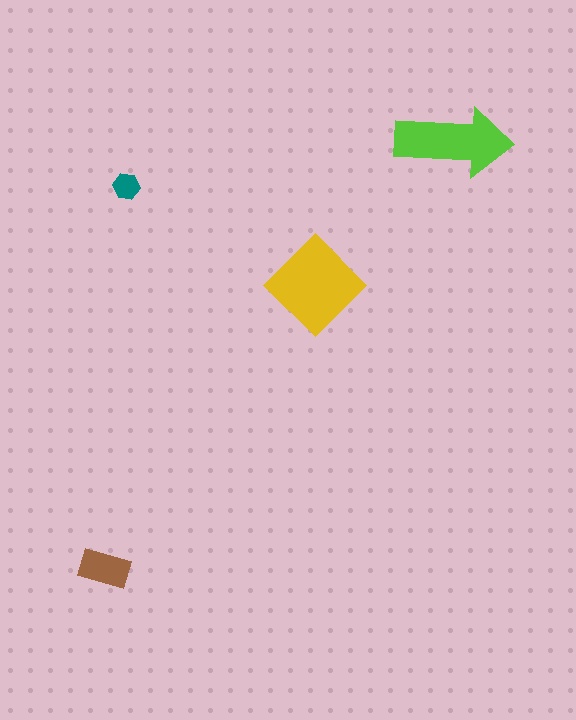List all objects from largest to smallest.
The yellow diamond, the lime arrow, the brown rectangle, the teal hexagon.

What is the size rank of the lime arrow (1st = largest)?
2nd.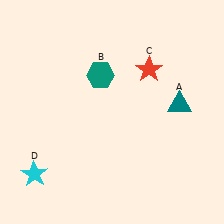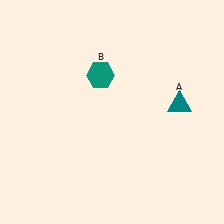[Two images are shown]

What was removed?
The red star (C), the cyan star (D) were removed in Image 2.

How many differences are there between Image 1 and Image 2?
There are 2 differences between the two images.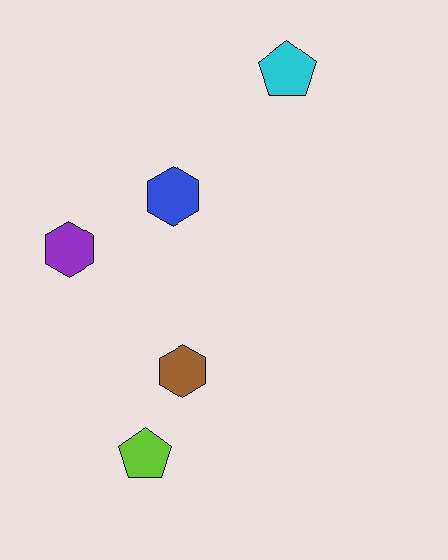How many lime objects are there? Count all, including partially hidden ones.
There is 1 lime object.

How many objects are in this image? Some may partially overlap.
There are 5 objects.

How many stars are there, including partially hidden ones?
There are no stars.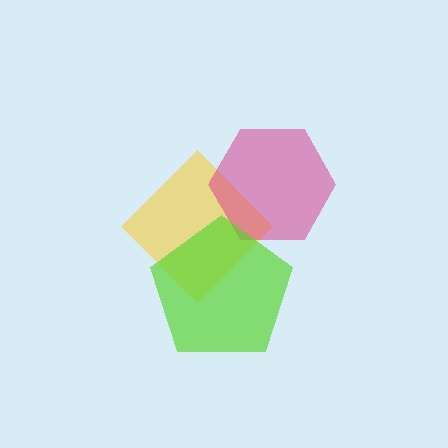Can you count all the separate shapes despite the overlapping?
Yes, there are 3 separate shapes.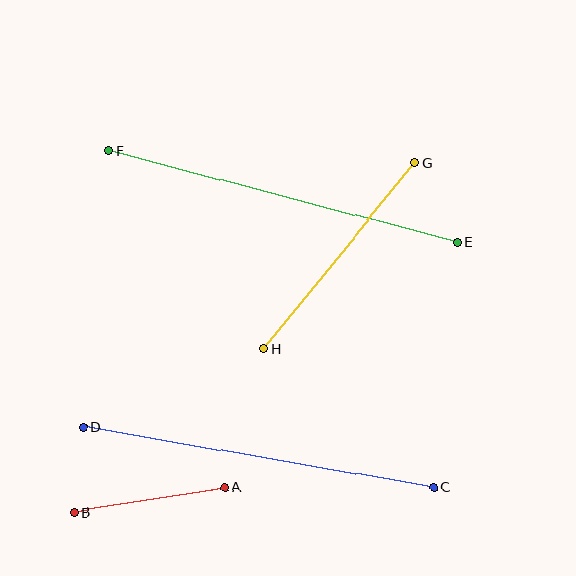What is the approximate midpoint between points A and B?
The midpoint is at approximately (149, 500) pixels.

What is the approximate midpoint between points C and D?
The midpoint is at approximately (259, 457) pixels.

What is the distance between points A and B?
The distance is approximately 153 pixels.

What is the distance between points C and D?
The distance is approximately 356 pixels.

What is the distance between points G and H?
The distance is approximately 239 pixels.